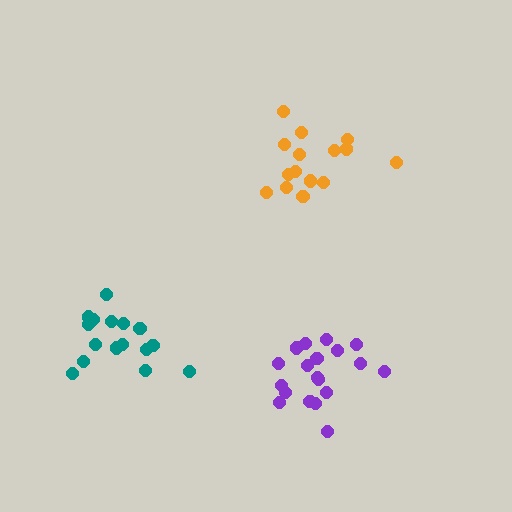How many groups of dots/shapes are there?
There are 3 groups.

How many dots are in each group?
Group 1: 19 dots, Group 2: 15 dots, Group 3: 16 dots (50 total).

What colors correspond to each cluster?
The clusters are colored: purple, orange, teal.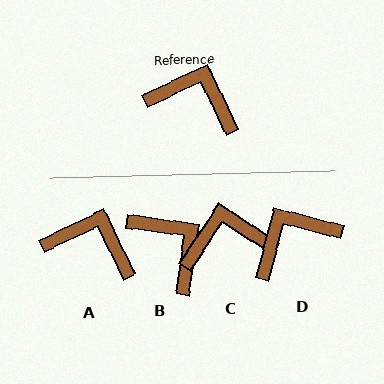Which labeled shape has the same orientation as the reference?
A.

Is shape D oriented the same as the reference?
No, it is off by about 50 degrees.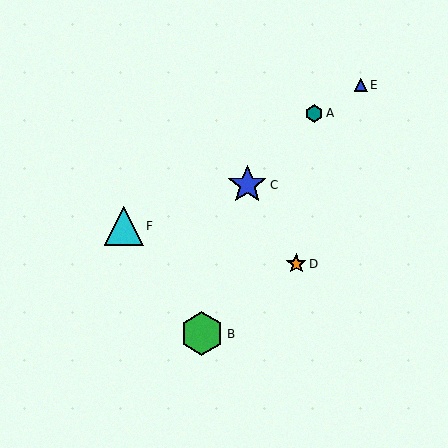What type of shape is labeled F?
Shape F is a cyan triangle.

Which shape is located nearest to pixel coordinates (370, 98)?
The blue triangle (labeled E) at (361, 85) is nearest to that location.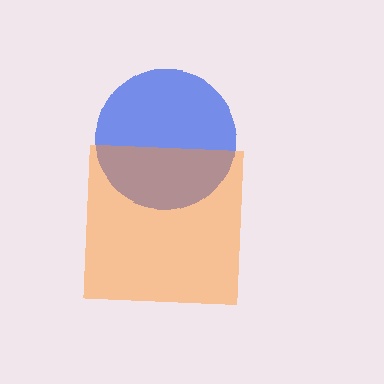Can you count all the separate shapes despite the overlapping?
Yes, there are 2 separate shapes.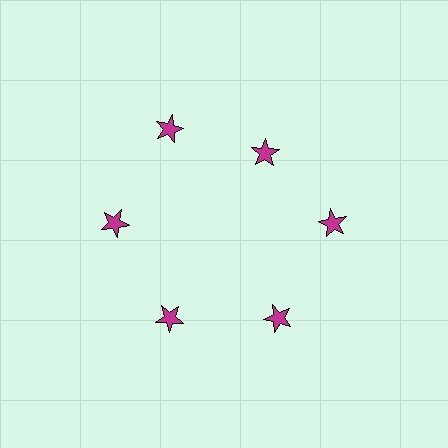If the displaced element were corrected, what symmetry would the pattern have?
It would have 6-fold rotational symmetry — the pattern would map onto itself every 60 degrees.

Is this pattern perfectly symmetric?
No. The 6 magenta stars are arranged in a ring, but one element near the 1 o'clock position is pulled inward toward the center, breaking the 6-fold rotational symmetry.